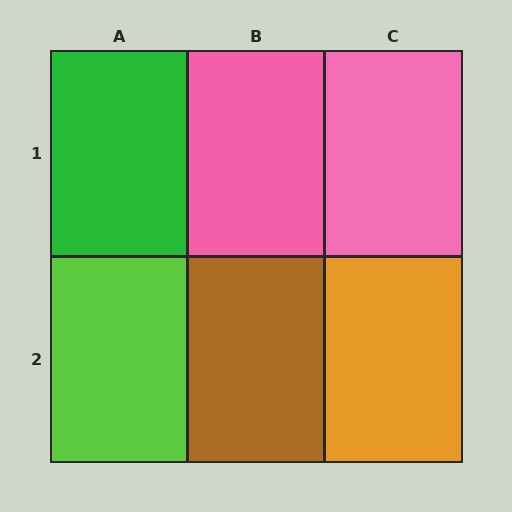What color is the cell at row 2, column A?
Lime.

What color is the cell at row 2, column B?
Brown.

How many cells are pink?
2 cells are pink.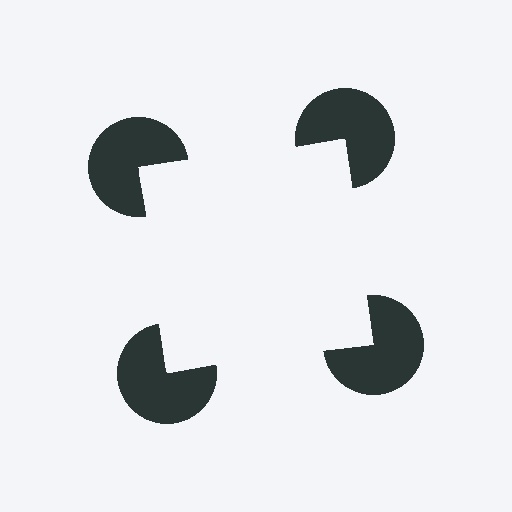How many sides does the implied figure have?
4 sides.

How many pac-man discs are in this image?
There are 4 — one at each vertex of the illusory square.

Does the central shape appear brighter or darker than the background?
It typically appears slightly brighter than the background, even though no actual brightness change is drawn.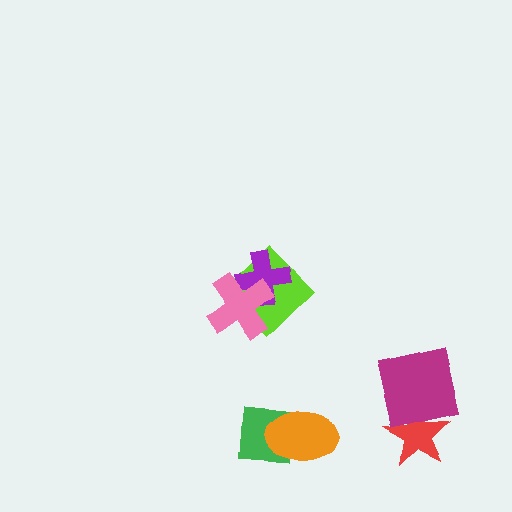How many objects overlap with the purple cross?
2 objects overlap with the purple cross.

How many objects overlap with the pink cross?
2 objects overlap with the pink cross.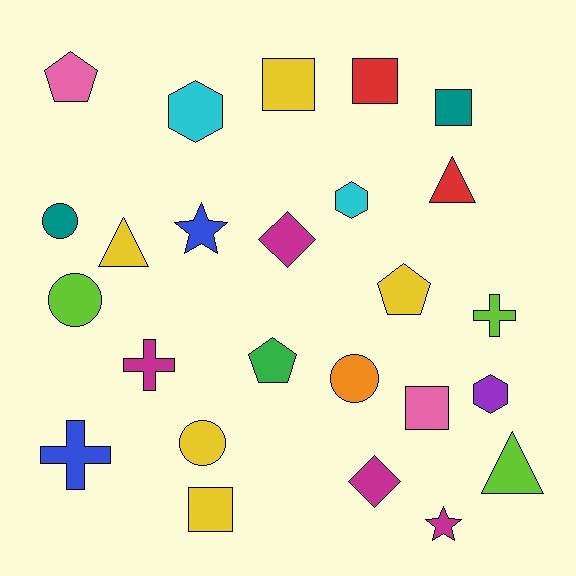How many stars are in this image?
There are 2 stars.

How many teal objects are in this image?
There are 2 teal objects.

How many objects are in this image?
There are 25 objects.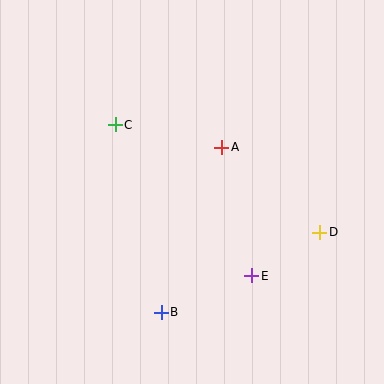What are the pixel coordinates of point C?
Point C is at (115, 125).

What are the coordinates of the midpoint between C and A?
The midpoint between C and A is at (168, 136).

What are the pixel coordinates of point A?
Point A is at (222, 147).